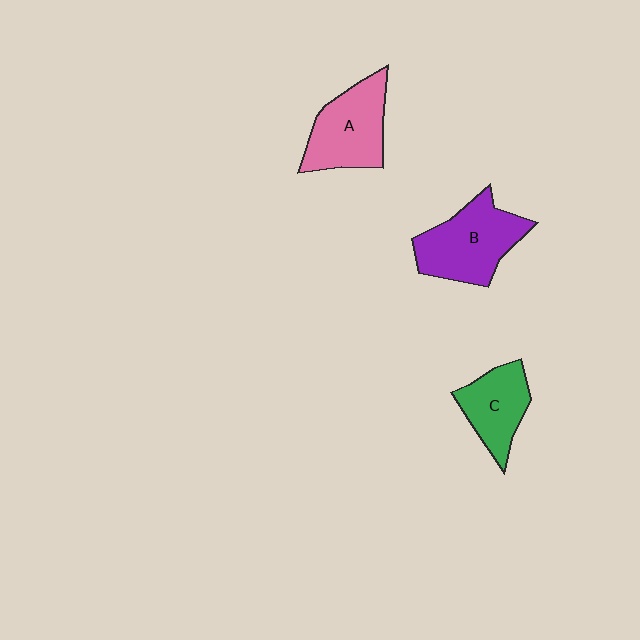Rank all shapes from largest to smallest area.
From largest to smallest: B (purple), A (pink), C (green).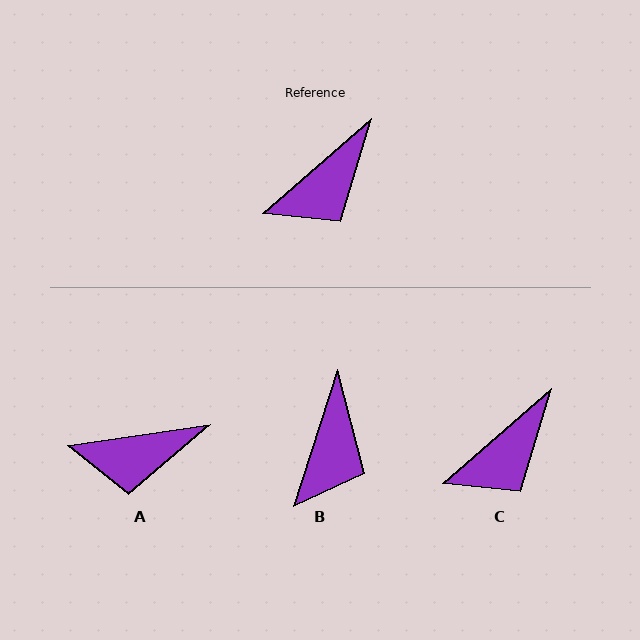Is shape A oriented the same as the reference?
No, it is off by about 32 degrees.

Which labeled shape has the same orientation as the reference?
C.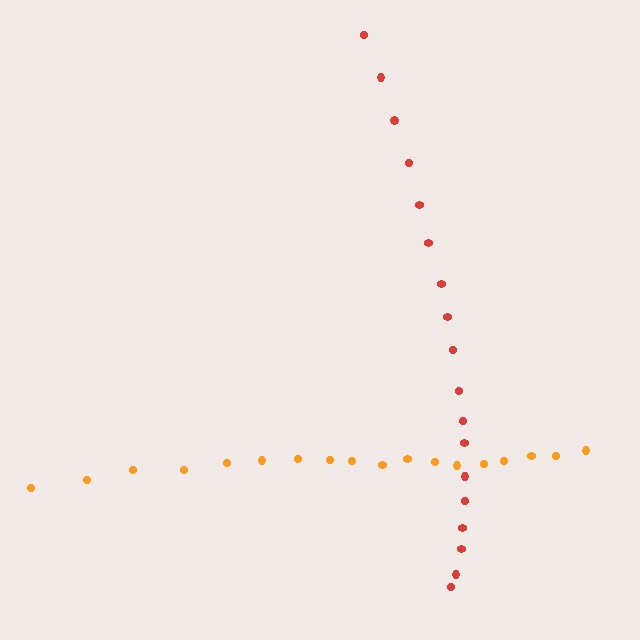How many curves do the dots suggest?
There are 2 distinct paths.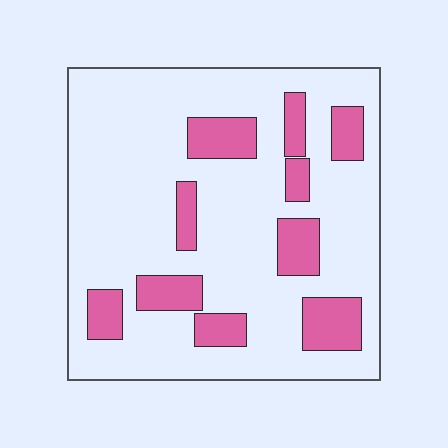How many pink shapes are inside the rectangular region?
10.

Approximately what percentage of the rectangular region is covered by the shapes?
Approximately 20%.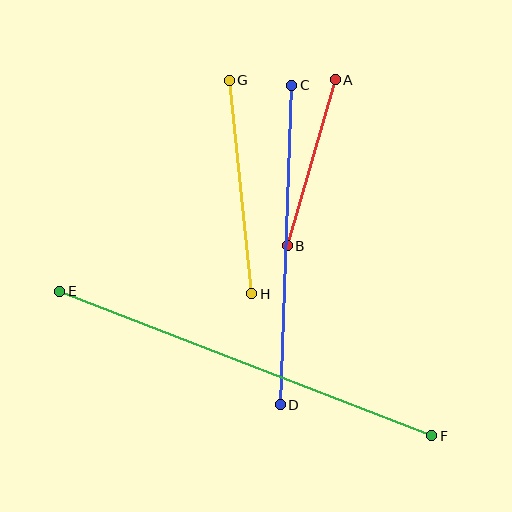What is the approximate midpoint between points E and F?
The midpoint is at approximately (246, 363) pixels.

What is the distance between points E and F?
The distance is approximately 399 pixels.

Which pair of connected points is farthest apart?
Points E and F are farthest apart.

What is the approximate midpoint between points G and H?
The midpoint is at approximately (241, 187) pixels.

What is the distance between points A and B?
The distance is approximately 173 pixels.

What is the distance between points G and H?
The distance is approximately 215 pixels.